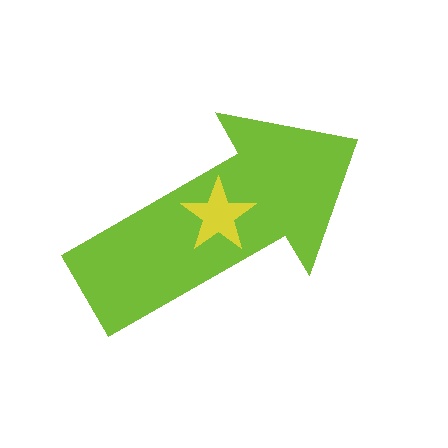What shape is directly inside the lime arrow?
The yellow star.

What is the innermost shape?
The yellow star.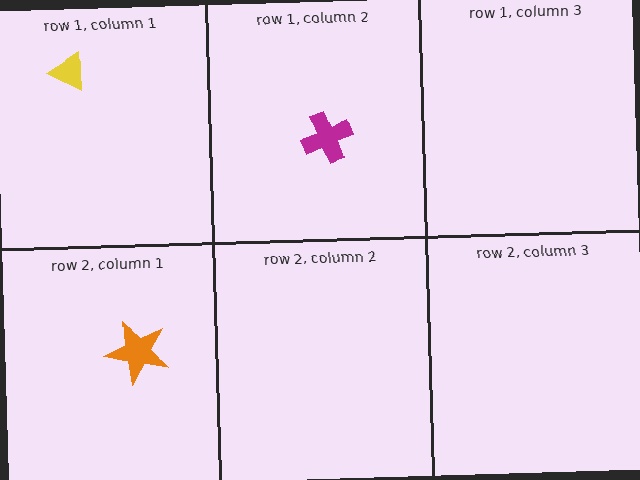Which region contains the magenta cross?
The row 1, column 2 region.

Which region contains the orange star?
The row 2, column 1 region.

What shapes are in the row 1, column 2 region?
The magenta cross.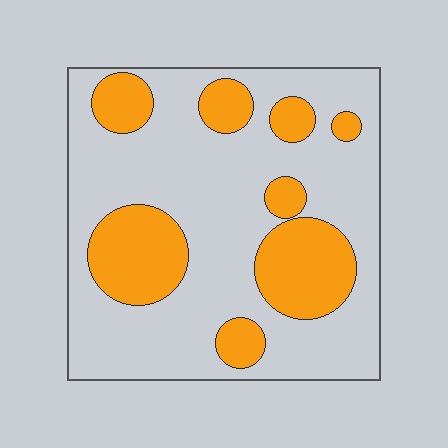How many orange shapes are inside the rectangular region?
8.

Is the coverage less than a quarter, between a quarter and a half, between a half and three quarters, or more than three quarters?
Between a quarter and a half.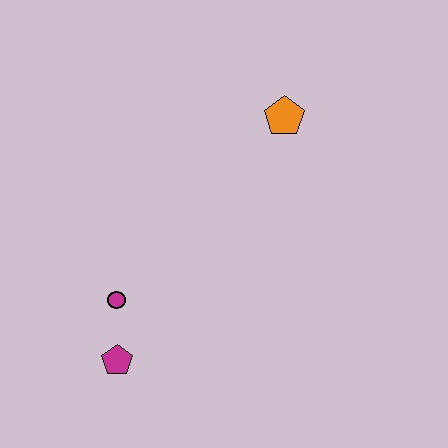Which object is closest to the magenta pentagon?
The magenta circle is closest to the magenta pentagon.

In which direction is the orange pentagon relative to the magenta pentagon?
The orange pentagon is above the magenta pentagon.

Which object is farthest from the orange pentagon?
The magenta pentagon is farthest from the orange pentagon.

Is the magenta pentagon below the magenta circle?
Yes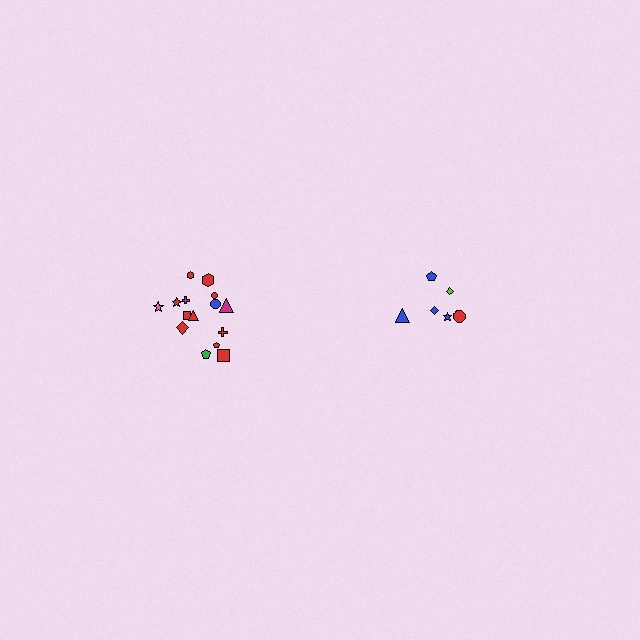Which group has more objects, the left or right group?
The left group.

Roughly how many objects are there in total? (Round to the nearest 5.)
Roughly 20 objects in total.